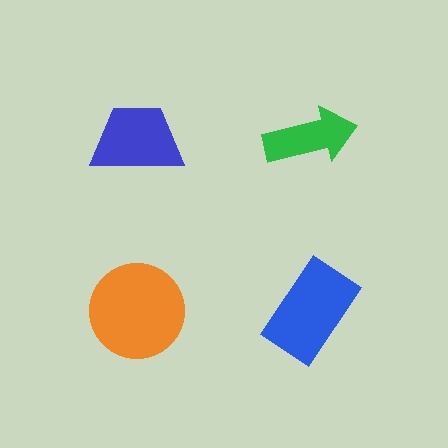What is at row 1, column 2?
A green arrow.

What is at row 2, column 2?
A blue rectangle.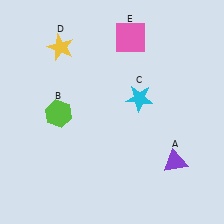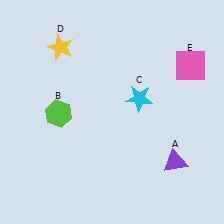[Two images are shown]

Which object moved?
The pink square (E) moved right.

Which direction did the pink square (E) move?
The pink square (E) moved right.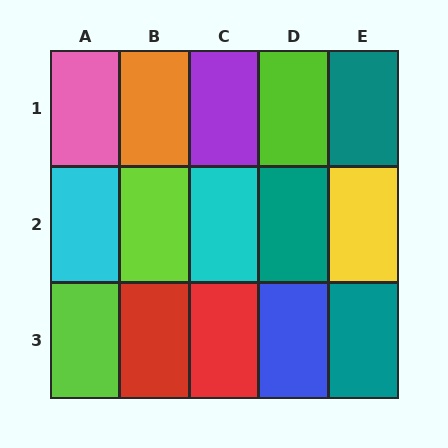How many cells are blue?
1 cell is blue.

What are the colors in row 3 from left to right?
Lime, red, red, blue, teal.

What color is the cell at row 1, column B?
Orange.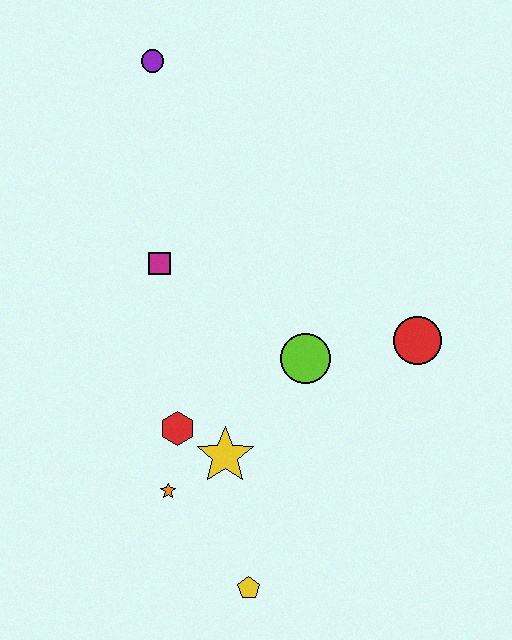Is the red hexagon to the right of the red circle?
No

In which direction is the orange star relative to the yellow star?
The orange star is to the left of the yellow star.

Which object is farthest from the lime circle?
The purple circle is farthest from the lime circle.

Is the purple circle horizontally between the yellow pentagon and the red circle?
No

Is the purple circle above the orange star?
Yes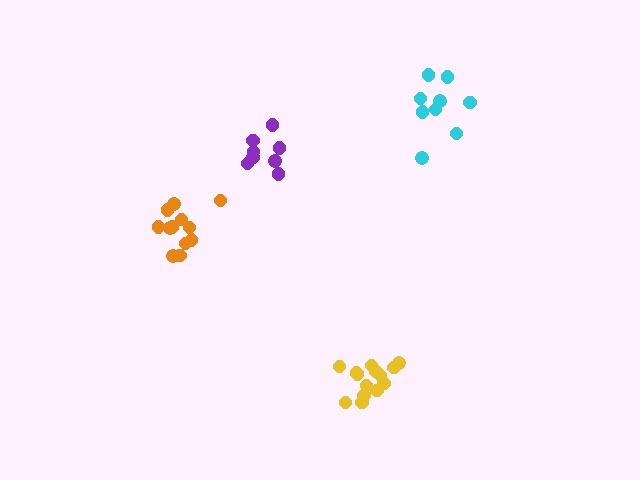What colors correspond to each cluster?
The clusters are colored: yellow, purple, orange, cyan.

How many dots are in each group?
Group 1: 14 dots, Group 2: 8 dots, Group 3: 12 dots, Group 4: 9 dots (43 total).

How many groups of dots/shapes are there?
There are 4 groups.